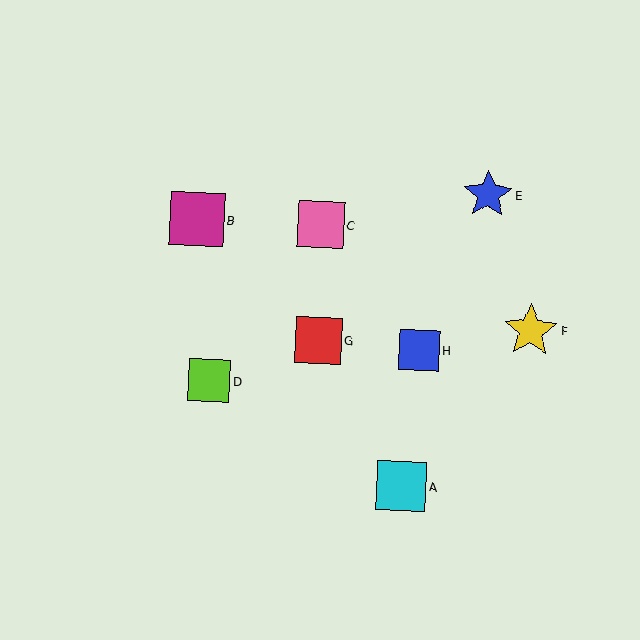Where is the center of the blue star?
The center of the blue star is at (488, 194).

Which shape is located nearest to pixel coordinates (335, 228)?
The pink square (labeled C) at (321, 225) is nearest to that location.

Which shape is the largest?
The yellow star (labeled F) is the largest.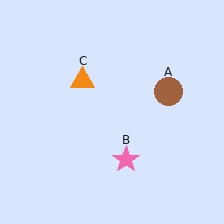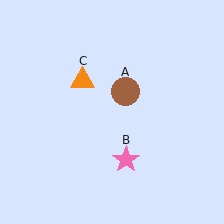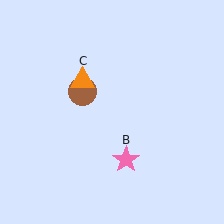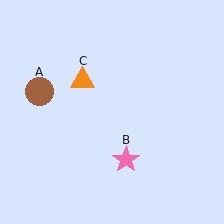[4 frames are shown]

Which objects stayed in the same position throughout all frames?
Pink star (object B) and orange triangle (object C) remained stationary.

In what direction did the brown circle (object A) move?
The brown circle (object A) moved left.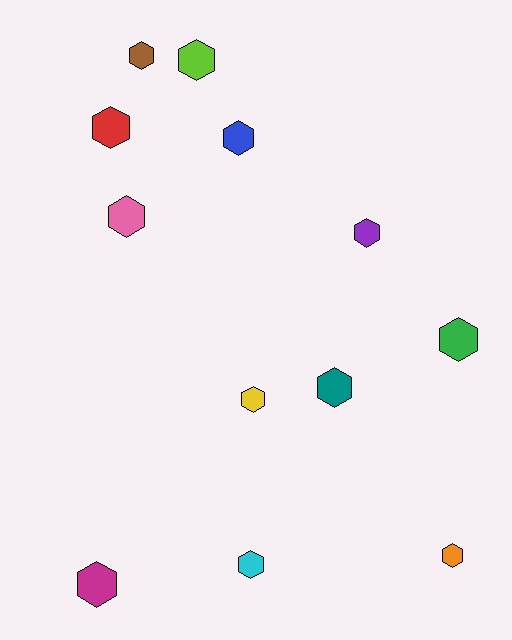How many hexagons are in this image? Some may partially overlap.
There are 12 hexagons.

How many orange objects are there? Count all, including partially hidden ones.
There is 1 orange object.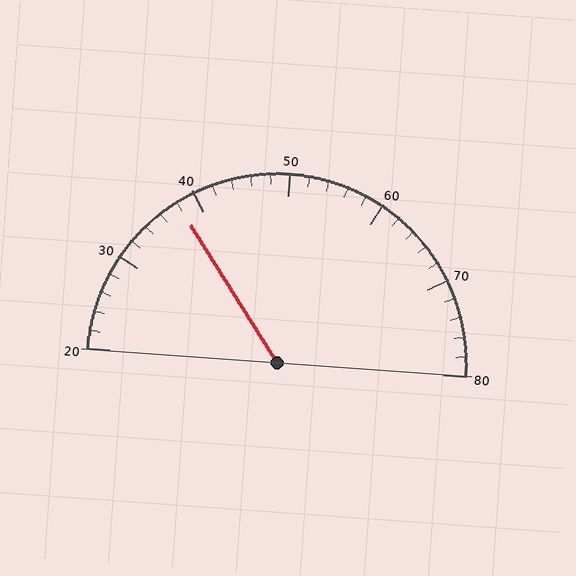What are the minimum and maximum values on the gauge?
The gauge ranges from 20 to 80.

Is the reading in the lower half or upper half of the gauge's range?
The reading is in the lower half of the range (20 to 80).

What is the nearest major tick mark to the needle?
The nearest major tick mark is 40.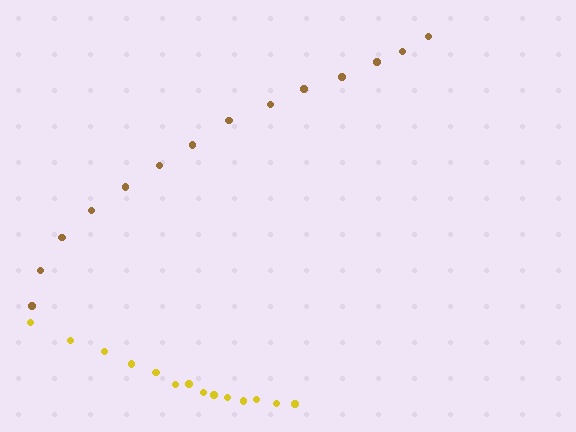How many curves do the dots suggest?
There are 2 distinct paths.